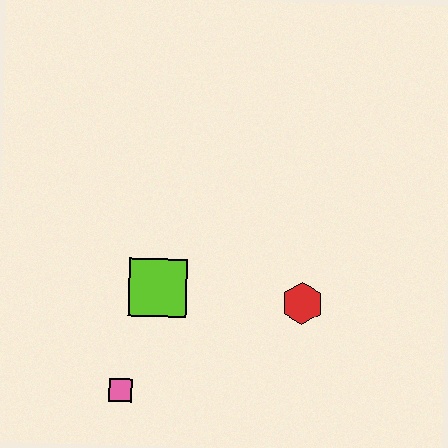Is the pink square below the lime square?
Yes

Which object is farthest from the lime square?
The red hexagon is farthest from the lime square.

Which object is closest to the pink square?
The lime square is closest to the pink square.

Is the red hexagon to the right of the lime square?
Yes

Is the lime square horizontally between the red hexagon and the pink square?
Yes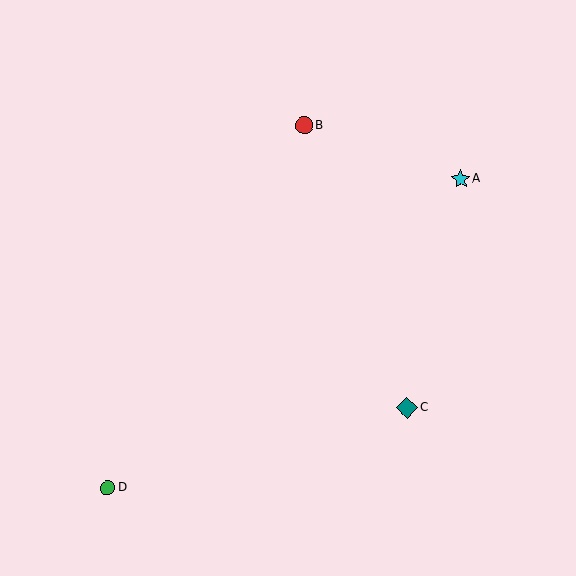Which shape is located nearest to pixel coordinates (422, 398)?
The teal diamond (labeled C) at (407, 408) is nearest to that location.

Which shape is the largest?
The teal diamond (labeled C) is the largest.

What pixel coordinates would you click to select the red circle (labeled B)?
Click at (304, 126) to select the red circle B.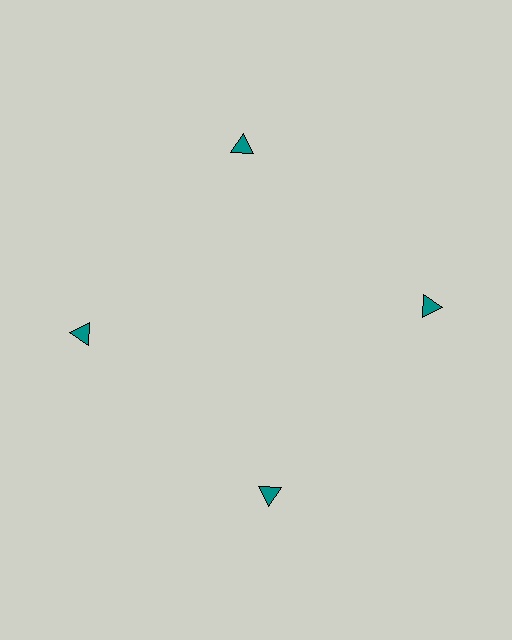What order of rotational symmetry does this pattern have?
This pattern has 4-fold rotational symmetry.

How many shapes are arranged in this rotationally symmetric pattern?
There are 4 shapes, arranged in 4 groups of 1.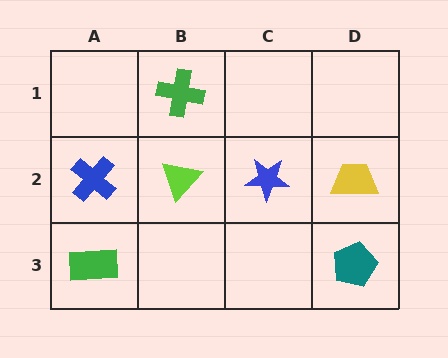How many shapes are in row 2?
4 shapes.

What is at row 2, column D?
A yellow trapezoid.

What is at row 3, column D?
A teal pentagon.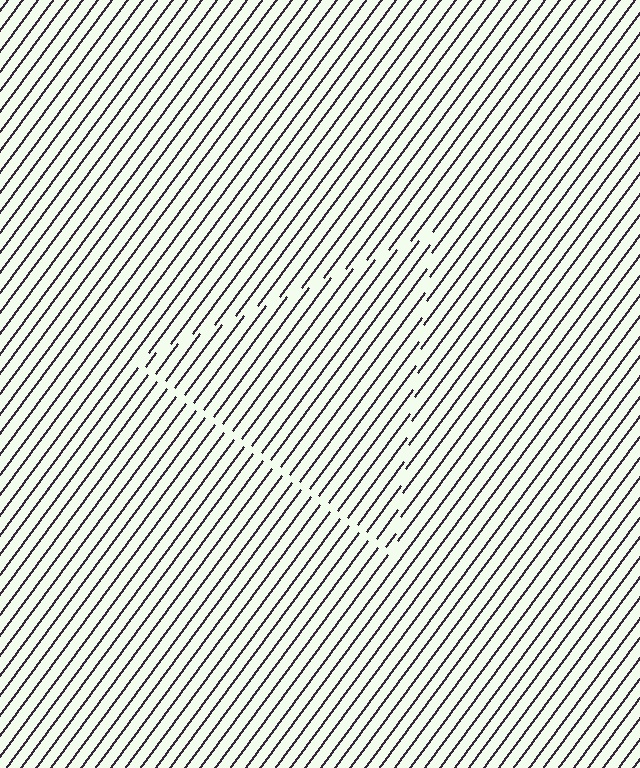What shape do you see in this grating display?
An illusory triangle. The interior of the shape contains the same grating, shifted by half a period — the contour is defined by the phase discontinuity where line-ends from the inner and outer gratings abut.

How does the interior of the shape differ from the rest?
The interior of the shape contains the same grating, shifted by half a period — the contour is defined by the phase discontinuity where line-ends from the inner and outer gratings abut.